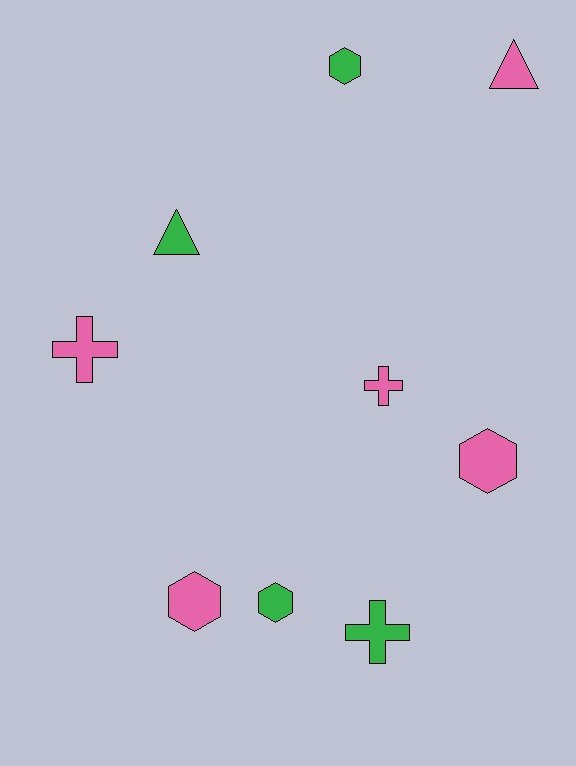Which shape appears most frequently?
Hexagon, with 4 objects.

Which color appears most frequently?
Pink, with 5 objects.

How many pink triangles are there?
There is 1 pink triangle.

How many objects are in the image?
There are 9 objects.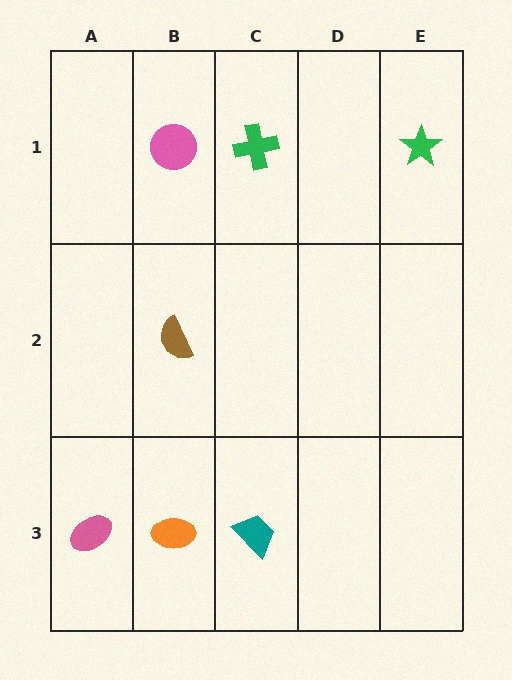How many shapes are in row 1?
3 shapes.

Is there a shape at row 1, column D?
No, that cell is empty.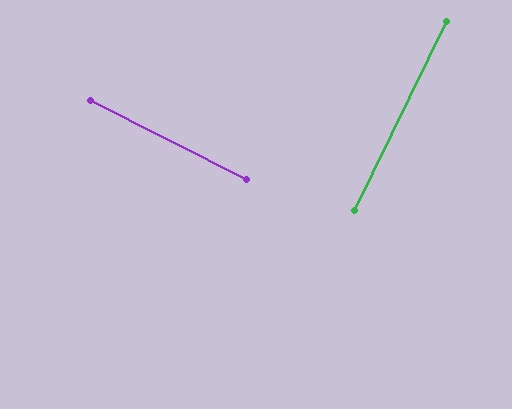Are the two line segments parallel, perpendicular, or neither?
Perpendicular — they meet at approximately 89°.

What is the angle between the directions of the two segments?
Approximately 89 degrees.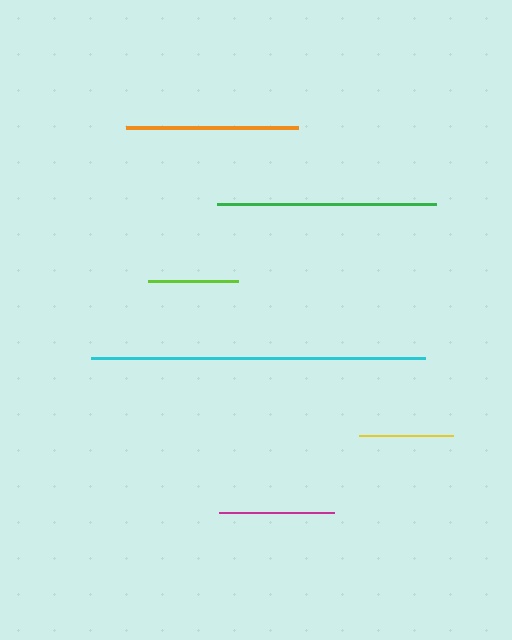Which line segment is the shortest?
The lime line is the shortest at approximately 90 pixels.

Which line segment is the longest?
The cyan line is the longest at approximately 334 pixels.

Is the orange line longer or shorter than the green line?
The green line is longer than the orange line.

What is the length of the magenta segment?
The magenta segment is approximately 115 pixels long.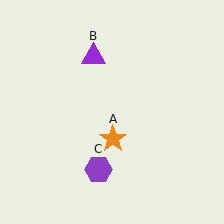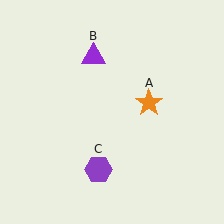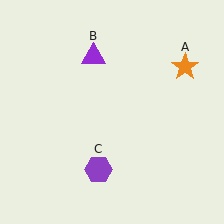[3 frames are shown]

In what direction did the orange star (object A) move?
The orange star (object A) moved up and to the right.